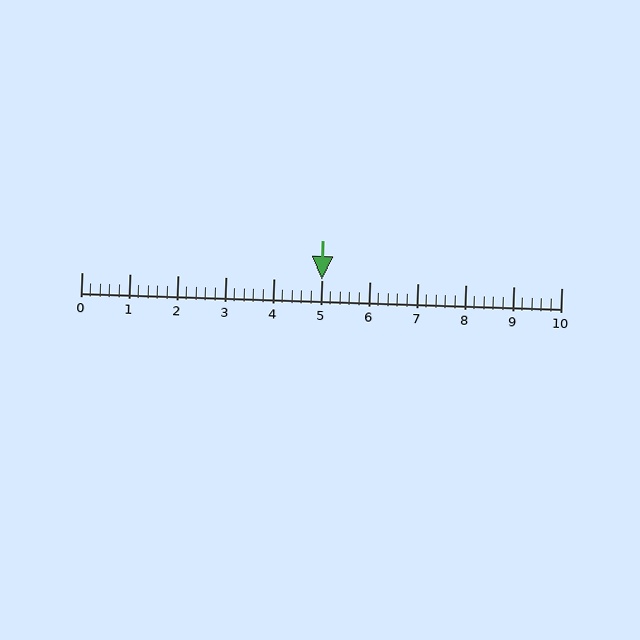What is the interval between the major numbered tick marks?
The major tick marks are spaced 1 units apart.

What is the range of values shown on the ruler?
The ruler shows values from 0 to 10.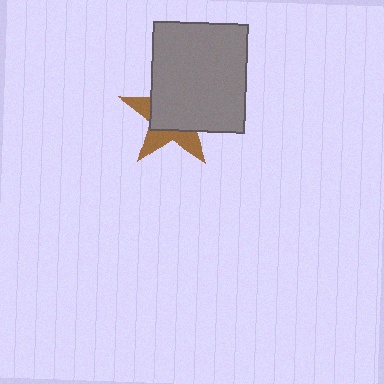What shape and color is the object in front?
The object in front is a gray rectangle.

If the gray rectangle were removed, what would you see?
You would see the complete brown star.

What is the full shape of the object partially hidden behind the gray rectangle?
The partially hidden object is a brown star.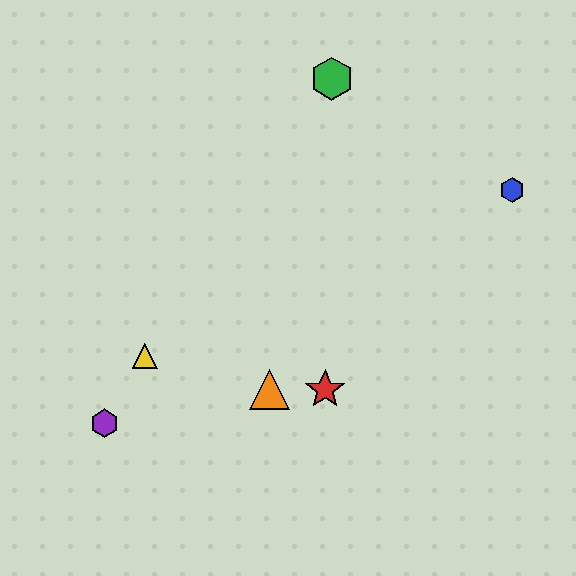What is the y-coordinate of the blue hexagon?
The blue hexagon is at y≈190.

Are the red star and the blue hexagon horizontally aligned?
No, the red star is at y≈389 and the blue hexagon is at y≈190.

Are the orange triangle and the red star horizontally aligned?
Yes, both are at y≈389.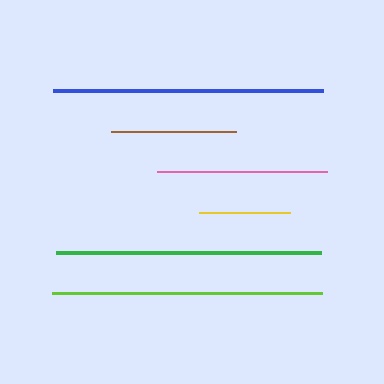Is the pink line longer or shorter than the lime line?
The lime line is longer than the pink line.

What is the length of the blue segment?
The blue segment is approximately 270 pixels long.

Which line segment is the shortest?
The yellow line is the shortest at approximately 90 pixels.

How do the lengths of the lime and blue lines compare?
The lime and blue lines are approximately the same length.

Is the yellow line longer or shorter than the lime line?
The lime line is longer than the yellow line.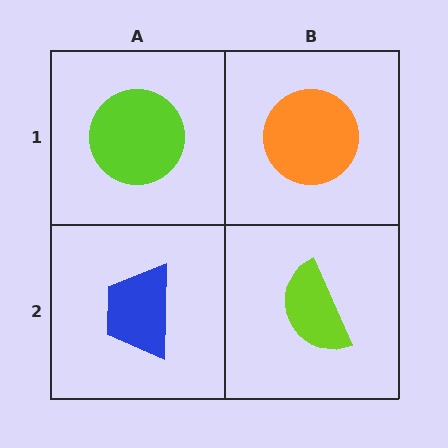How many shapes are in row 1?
2 shapes.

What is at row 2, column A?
A blue trapezoid.